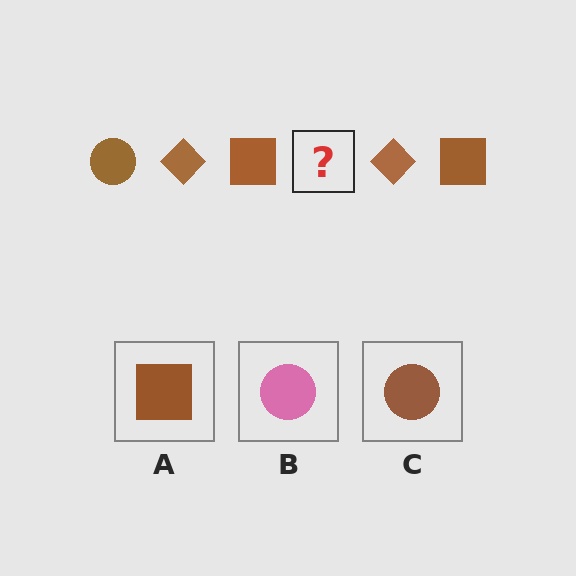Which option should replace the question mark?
Option C.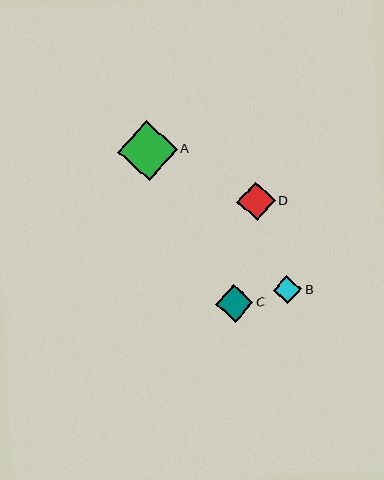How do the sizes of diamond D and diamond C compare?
Diamond D and diamond C are approximately the same size.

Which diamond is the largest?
Diamond A is the largest with a size of approximately 59 pixels.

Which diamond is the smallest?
Diamond B is the smallest with a size of approximately 28 pixels.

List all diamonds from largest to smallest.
From largest to smallest: A, D, C, B.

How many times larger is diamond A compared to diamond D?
Diamond A is approximately 1.6 times the size of diamond D.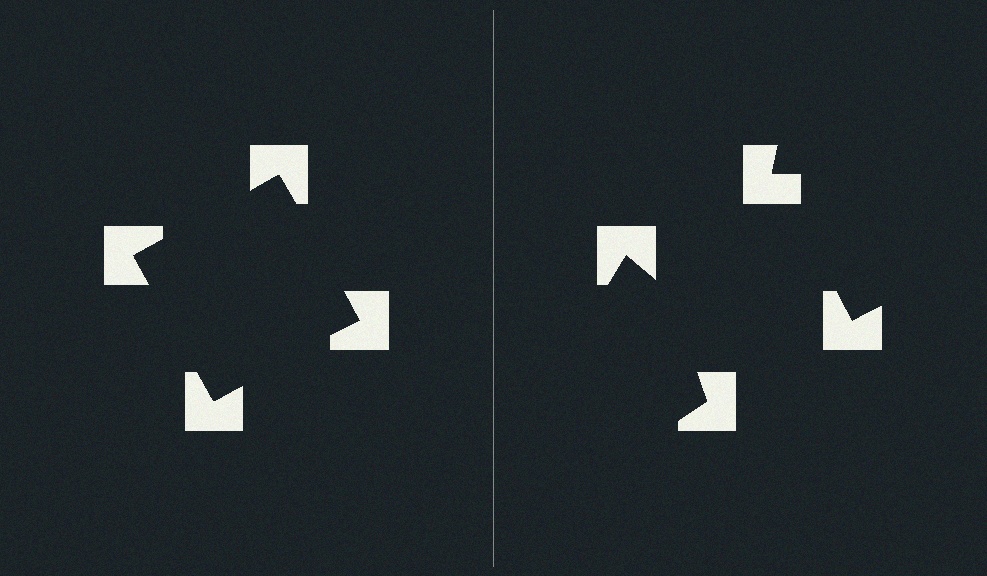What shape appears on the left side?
An illusory square.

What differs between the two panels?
The notched squares are positioned identically on both sides; only the wedge orientations differ. On the left they align to a square; on the right they are misaligned.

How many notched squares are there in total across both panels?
8 — 4 on each side.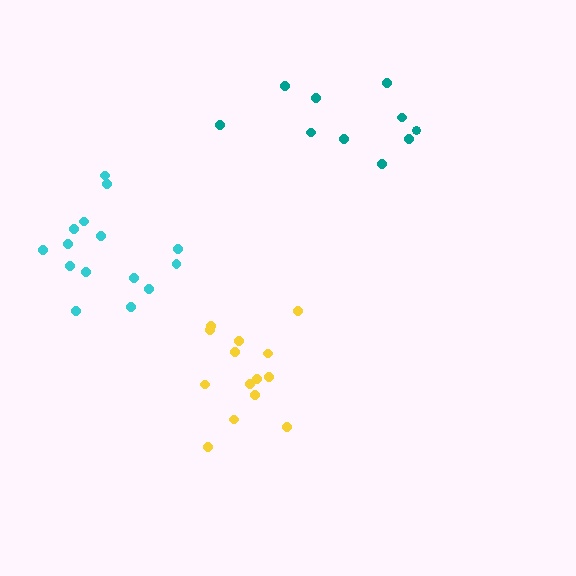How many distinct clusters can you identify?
There are 3 distinct clusters.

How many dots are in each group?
Group 1: 14 dots, Group 2: 15 dots, Group 3: 10 dots (39 total).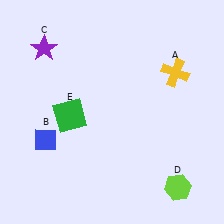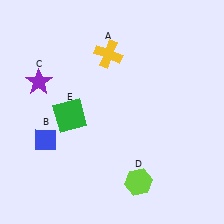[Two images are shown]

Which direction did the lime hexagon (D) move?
The lime hexagon (D) moved left.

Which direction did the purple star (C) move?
The purple star (C) moved down.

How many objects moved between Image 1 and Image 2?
3 objects moved between the two images.